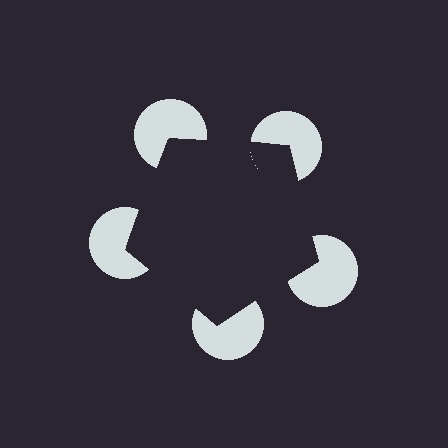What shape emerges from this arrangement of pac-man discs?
An illusory pentagon — its edges are inferred from the aligned wedge cuts in the pac-man discs, not physically drawn.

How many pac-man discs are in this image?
There are 5 — one at each vertex of the illusory pentagon.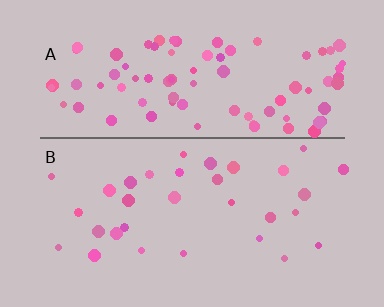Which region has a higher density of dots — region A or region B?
A (the top).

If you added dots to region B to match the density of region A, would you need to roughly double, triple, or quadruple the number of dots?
Approximately triple.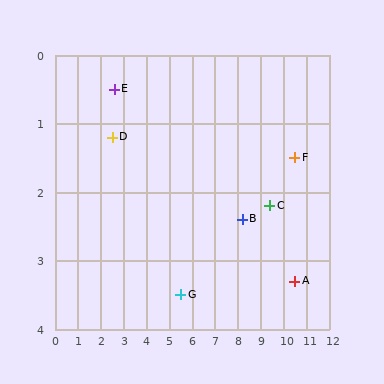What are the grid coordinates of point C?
Point C is at approximately (9.4, 2.2).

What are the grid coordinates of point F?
Point F is at approximately (10.5, 1.5).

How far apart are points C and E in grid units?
Points C and E are about 7.0 grid units apart.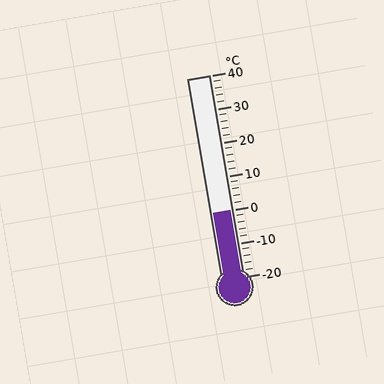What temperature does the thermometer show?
The thermometer shows approximately 0°C.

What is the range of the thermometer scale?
The thermometer scale ranges from -20°C to 40°C.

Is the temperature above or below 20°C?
The temperature is below 20°C.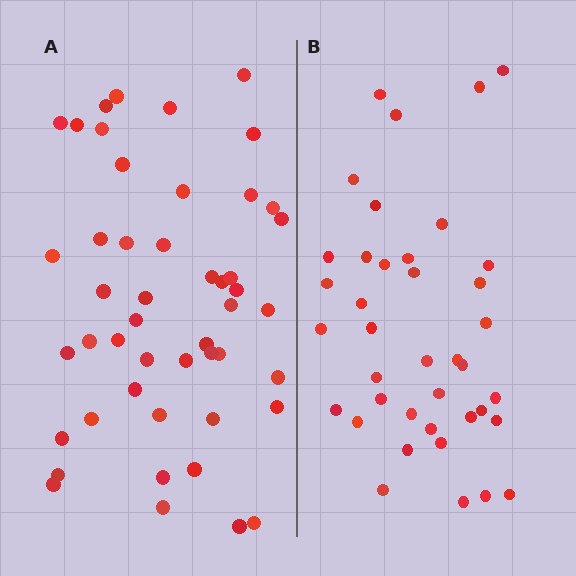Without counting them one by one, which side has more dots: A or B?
Region A (the left region) has more dots.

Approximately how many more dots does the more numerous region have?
Region A has roughly 8 or so more dots than region B.